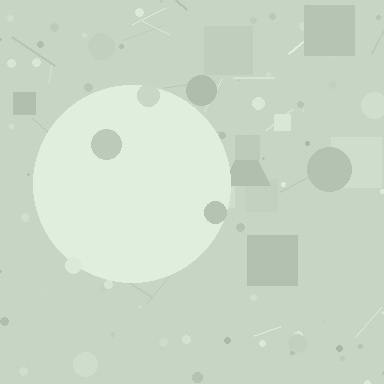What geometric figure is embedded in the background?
A circle is embedded in the background.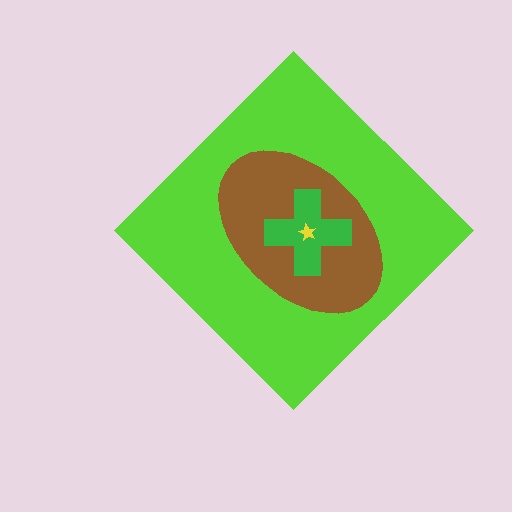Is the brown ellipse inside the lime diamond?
Yes.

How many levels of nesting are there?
4.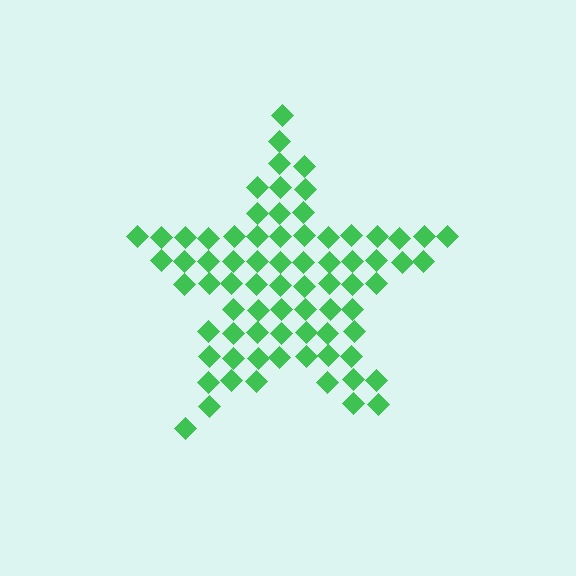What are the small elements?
The small elements are diamonds.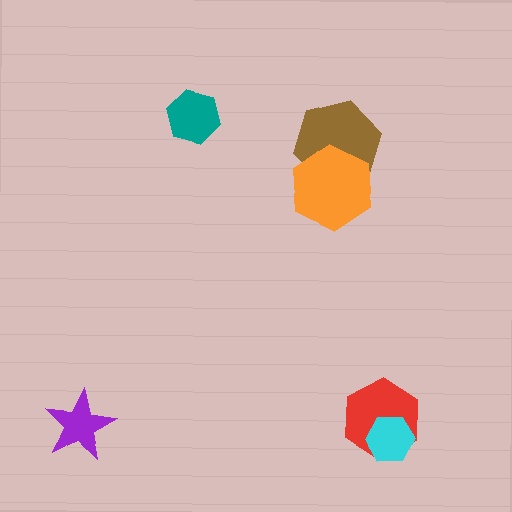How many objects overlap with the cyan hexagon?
1 object overlaps with the cyan hexagon.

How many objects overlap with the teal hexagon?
0 objects overlap with the teal hexagon.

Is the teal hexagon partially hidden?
No, no other shape covers it.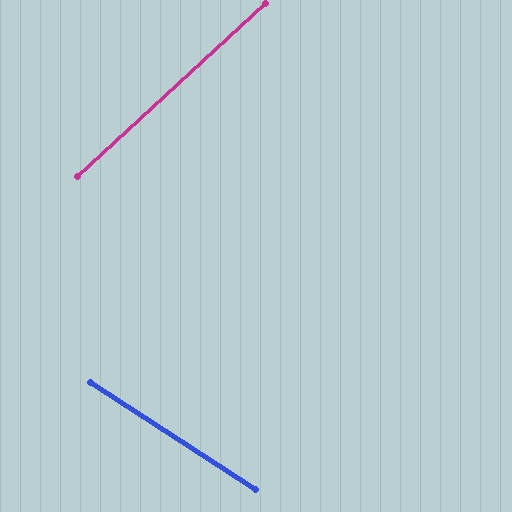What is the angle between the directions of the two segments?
Approximately 75 degrees.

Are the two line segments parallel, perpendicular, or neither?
Neither parallel nor perpendicular — they differ by about 75°.